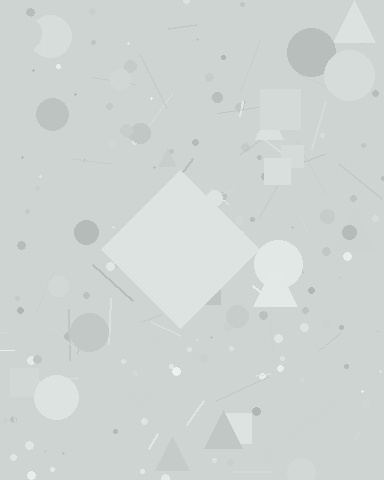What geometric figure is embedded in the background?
A diamond is embedded in the background.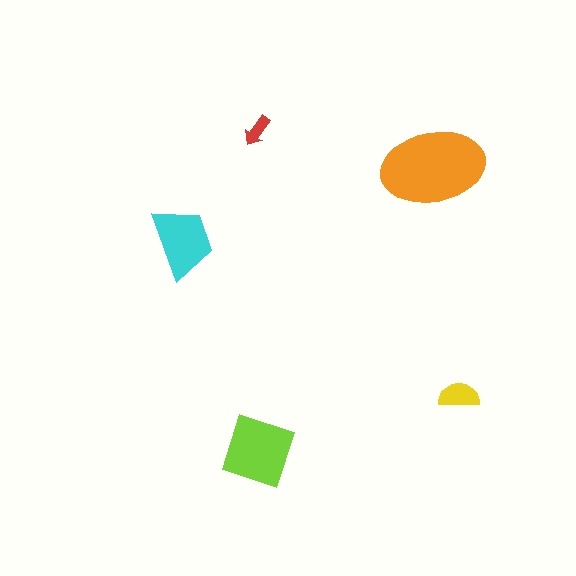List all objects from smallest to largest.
The red arrow, the yellow semicircle, the cyan trapezoid, the lime square, the orange ellipse.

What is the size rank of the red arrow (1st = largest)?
5th.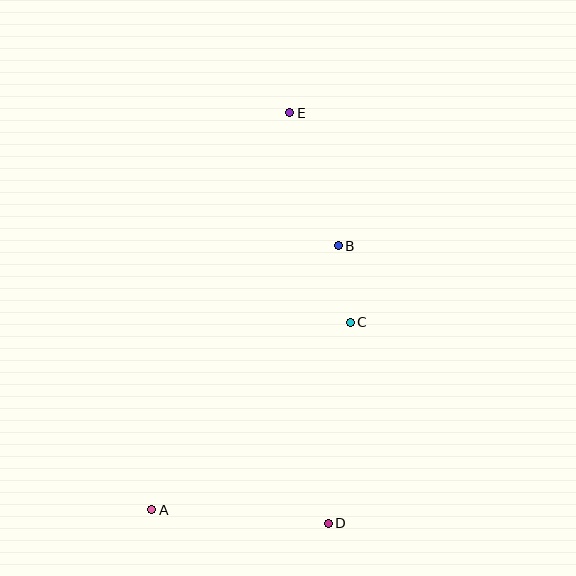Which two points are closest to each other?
Points B and C are closest to each other.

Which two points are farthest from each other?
Points A and E are farthest from each other.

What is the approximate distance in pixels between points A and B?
The distance between A and B is approximately 323 pixels.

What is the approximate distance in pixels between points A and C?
The distance between A and C is approximately 273 pixels.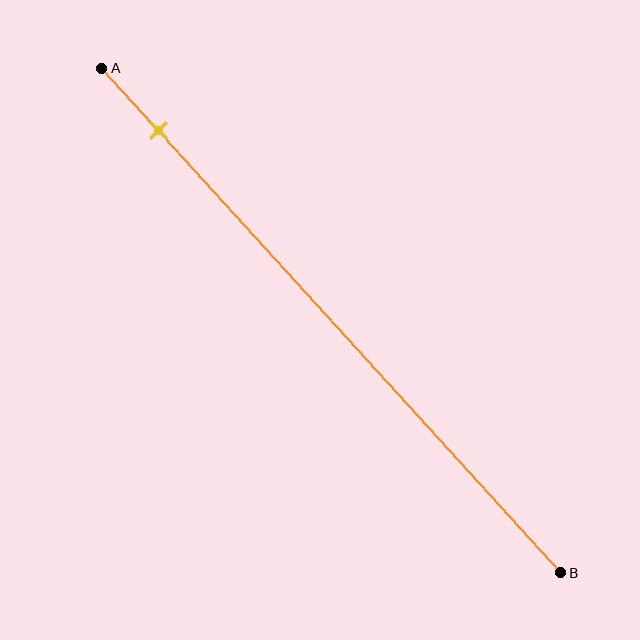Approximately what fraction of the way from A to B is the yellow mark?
The yellow mark is approximately 10% of the way from A to B.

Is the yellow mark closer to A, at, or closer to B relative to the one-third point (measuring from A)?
The yellow mark is closer to point A than the one-third point of segment AB.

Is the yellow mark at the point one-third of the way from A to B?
No, the mark is at about 10% from A, not at the 33% one-third point.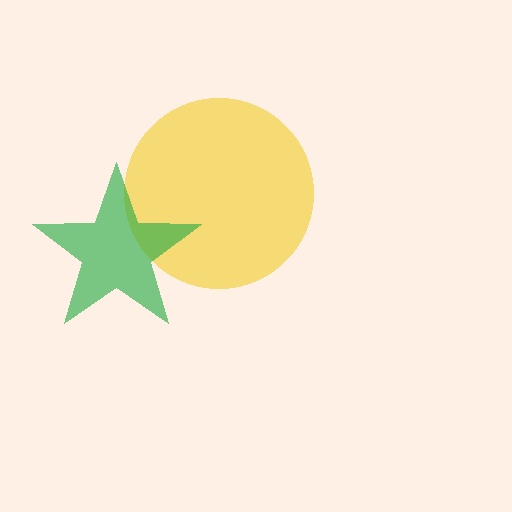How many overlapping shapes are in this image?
There are 2 overlapping shapes in the image.